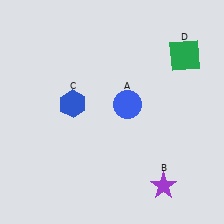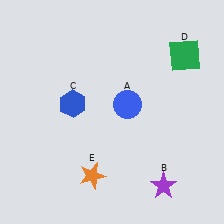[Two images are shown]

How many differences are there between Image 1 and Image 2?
There is 1 difference between the two images.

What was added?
An orange star (E) was added in Image 2.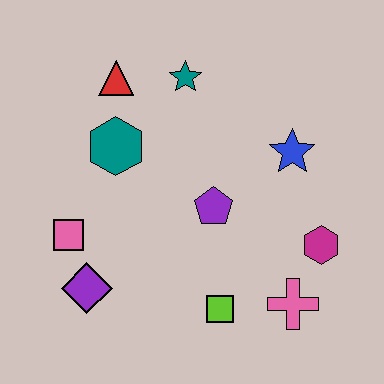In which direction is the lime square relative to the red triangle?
The lime square is below the red triangle.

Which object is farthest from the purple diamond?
The blue star is farthest from the purple diamond.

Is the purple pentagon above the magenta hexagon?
Yes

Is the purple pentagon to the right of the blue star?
No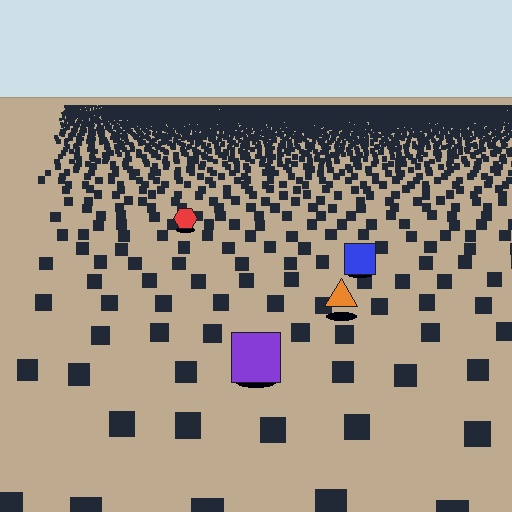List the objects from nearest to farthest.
From nearest to farthest: the purple square, the orange triangle, the blue square, the red hexagon.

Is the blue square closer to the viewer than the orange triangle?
No. The orange triangle is closer — you can tell from the texture gradient: the ground texture is coarser near it.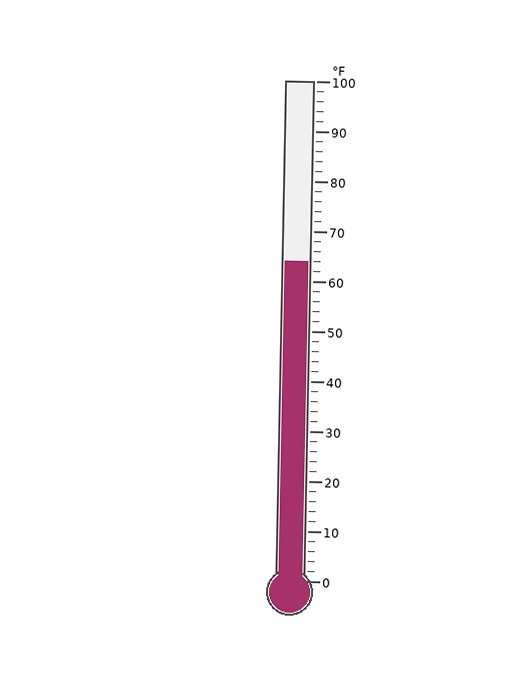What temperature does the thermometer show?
The thermometer shows approximately 64°F.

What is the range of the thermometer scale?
The thermometer scale ranges from 0°F to 100°F.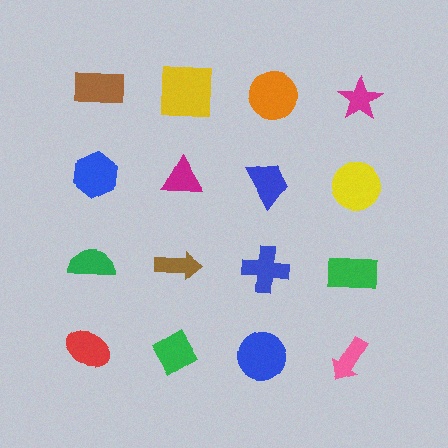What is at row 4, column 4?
A pink arrow.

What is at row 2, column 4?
A yellow circle.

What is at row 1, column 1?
A brown rectangle.